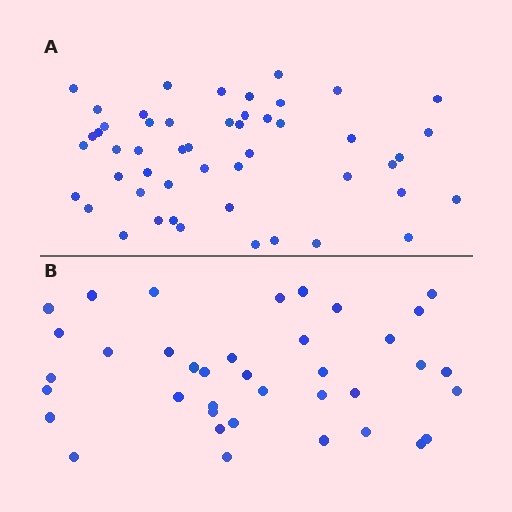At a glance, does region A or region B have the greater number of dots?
Region A (the top region) has more dots.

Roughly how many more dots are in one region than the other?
Region A has roughly 12 or so more dots than region B.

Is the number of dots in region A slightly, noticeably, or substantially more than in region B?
Region A has noticeably more, but not dramatically so. The ratio is roughly 1.3 to 1.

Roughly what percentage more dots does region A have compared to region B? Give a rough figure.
About 30% more.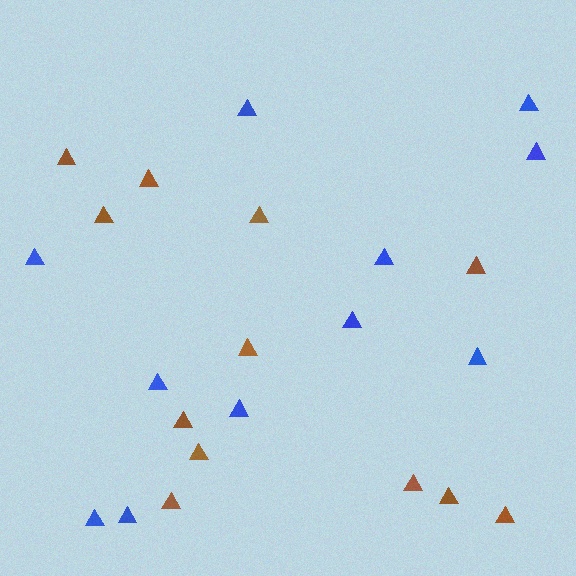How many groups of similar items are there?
There are 2 groups: one group of blue triangles (11) and one group of brown triangles (12).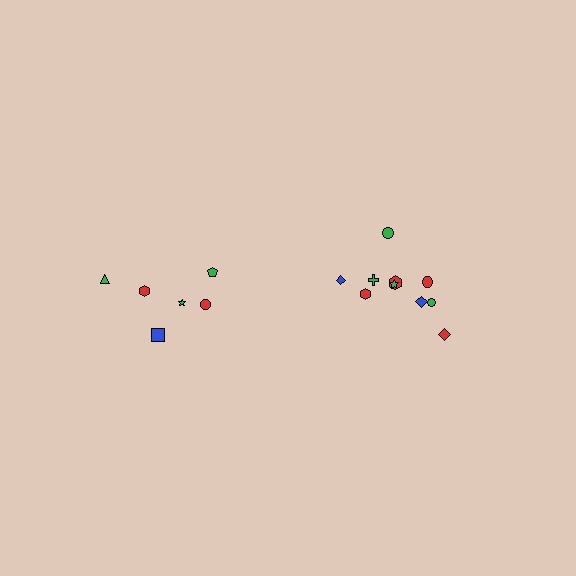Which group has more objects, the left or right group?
The right group.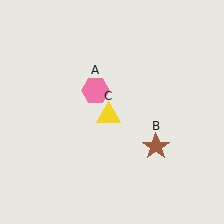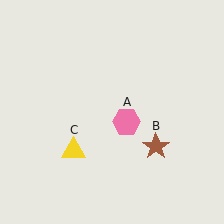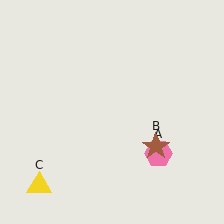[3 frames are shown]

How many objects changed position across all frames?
2 objects changed position: pink hexagon (object A), yellow triangle (object C).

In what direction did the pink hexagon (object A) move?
The pink hexagon (object A) moved down and to the right.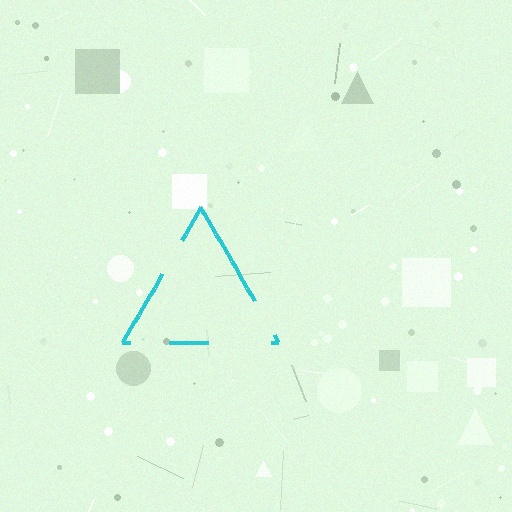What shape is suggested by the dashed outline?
The dashed outline suggests a triangle.